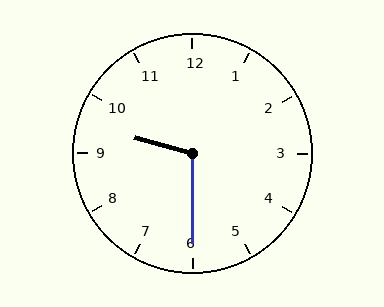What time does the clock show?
9:30.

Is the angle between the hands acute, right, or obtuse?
It is obtuse.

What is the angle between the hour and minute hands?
Approximately 105 degrees.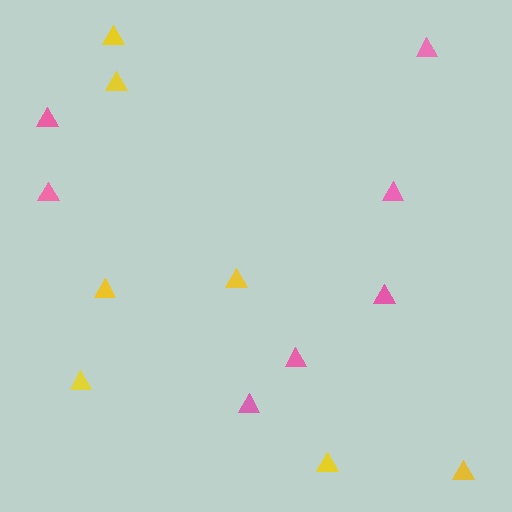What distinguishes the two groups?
There are 2 groups: one group of pink triangles (7) and one group of yellow triangles (7).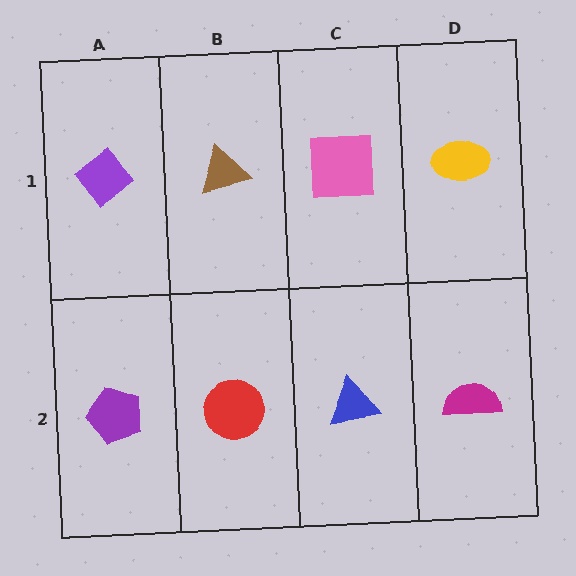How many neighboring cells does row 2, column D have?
2.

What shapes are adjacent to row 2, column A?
A purple diamond (row 1, column A), a red circle (row 2, column B).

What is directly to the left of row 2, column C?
A red circle.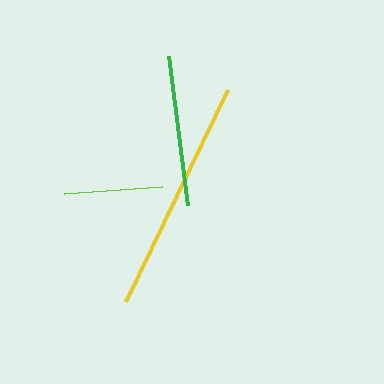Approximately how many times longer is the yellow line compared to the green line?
The yellow line is approximately 1.6 times the length of the green line.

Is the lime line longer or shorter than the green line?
The green line is longer than the lime line.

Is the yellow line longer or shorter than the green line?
The yellow line is longer than the green line.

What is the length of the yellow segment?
The yellow segment is approximately 235 pixels long.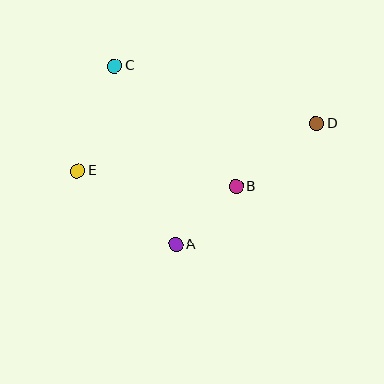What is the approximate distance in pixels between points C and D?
The distance between C and D is approximately 210 pixels.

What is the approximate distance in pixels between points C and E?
The distance between C and E is approximately 111 pixels.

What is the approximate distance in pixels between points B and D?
The distance between B and D is approximately 103 pixels.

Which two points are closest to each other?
Points A and B are closest to each other.